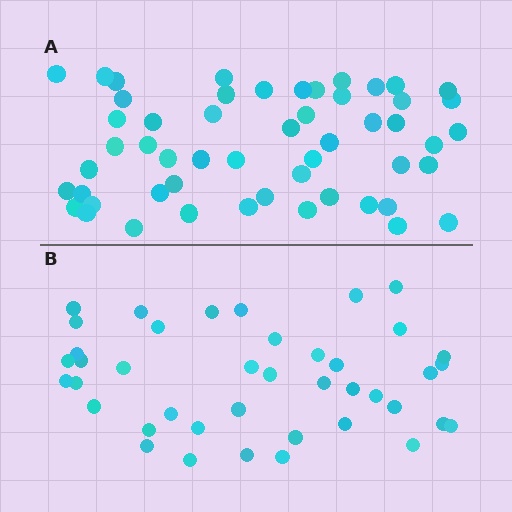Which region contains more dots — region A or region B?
Region A (the top region) has more dots.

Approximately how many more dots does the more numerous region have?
Region A has roughly 12 or so more dots than region B.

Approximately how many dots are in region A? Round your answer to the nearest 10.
About 50 dots. (The exact count is 53, which rounds to 50.)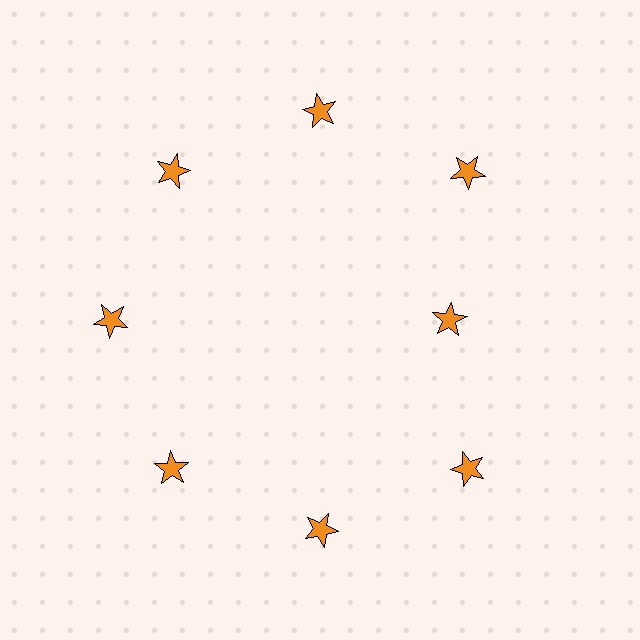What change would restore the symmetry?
The symmetry would be restored by moving it outward, back onto the ring so that all 8 stars sit at equal angles and equal distance from the center.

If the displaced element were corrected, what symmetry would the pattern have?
It would have 8-fold rotational symmetry — the pattern would map onto itself every 45 degrees.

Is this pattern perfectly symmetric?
No. The 8 orange stars are arranged in a ring, but one element near the 3 o'clock position is pulled inward toward the center, breaking the 8-fold rotational symmetry.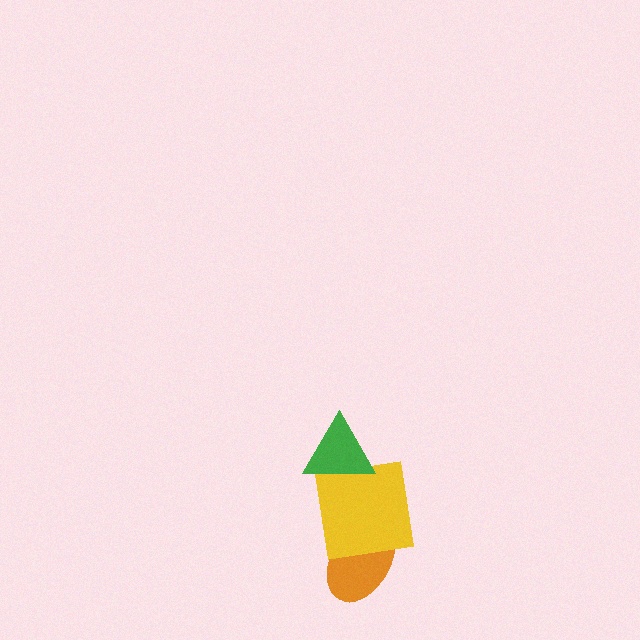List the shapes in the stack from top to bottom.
From top to bottom: the green triangle, the yellow square, the orange ellipse.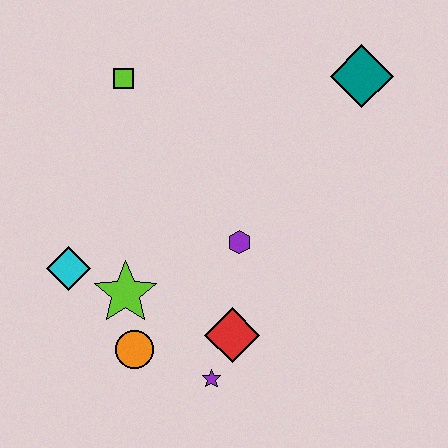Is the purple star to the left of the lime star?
No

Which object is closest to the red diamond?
The purple star is closest to the red diamond.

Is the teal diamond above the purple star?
Yes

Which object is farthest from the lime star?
The teal diamond is farthest from the lime star.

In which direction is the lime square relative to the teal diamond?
The lime square is to the left of the teal diamond.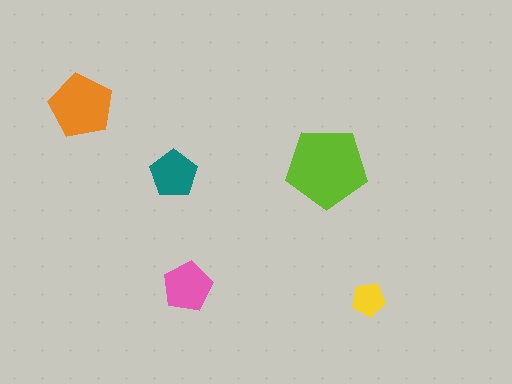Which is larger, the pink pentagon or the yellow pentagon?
The pink one.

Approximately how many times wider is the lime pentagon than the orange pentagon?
About 1.5 times wider.